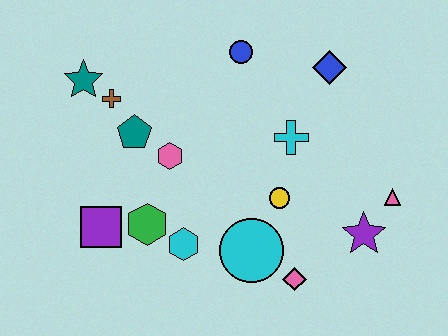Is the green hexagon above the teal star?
No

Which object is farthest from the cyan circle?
The teal star is farthest from the cyan circle.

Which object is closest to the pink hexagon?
The teal pentagon is closest to the pink hexagon.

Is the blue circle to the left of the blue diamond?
Yes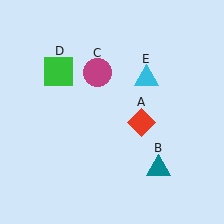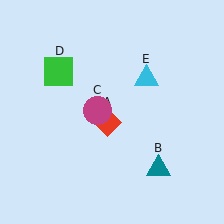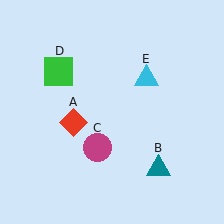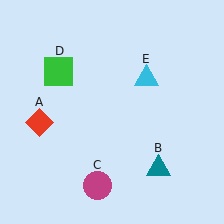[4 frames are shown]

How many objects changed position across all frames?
2 objects changed position: red diamond (object A), magenta circle (object C).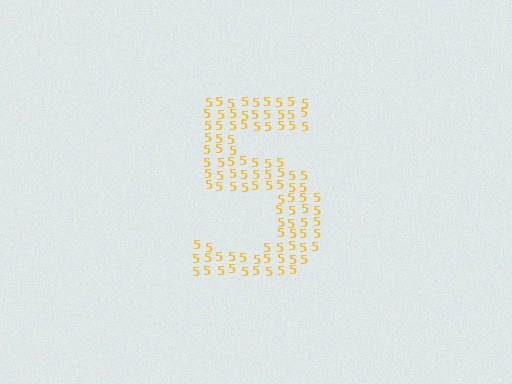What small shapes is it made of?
It is made of small digit 5's.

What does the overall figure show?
The overall figure shows the digit 5.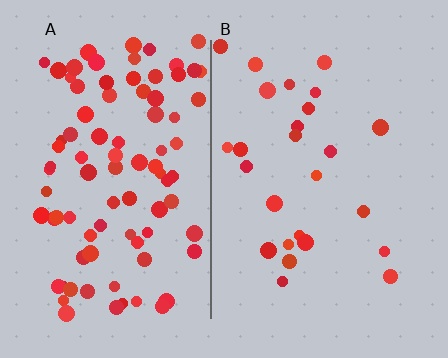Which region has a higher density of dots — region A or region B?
A (the left).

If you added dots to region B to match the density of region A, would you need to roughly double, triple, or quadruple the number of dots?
Approximately triple.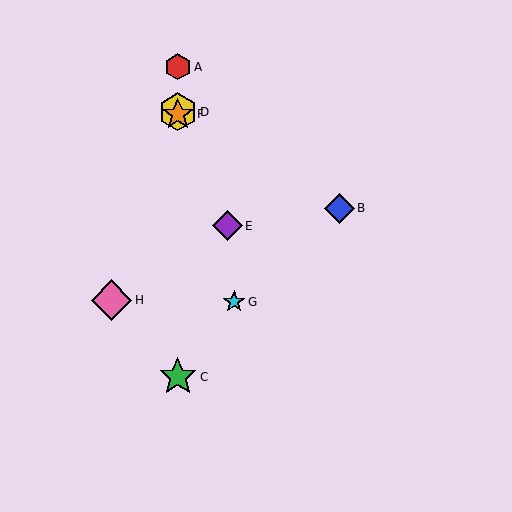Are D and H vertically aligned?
No, D is at x≈178 and H is at x≈111.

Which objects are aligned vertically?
Objects A, C, D, F are aligned vertically.